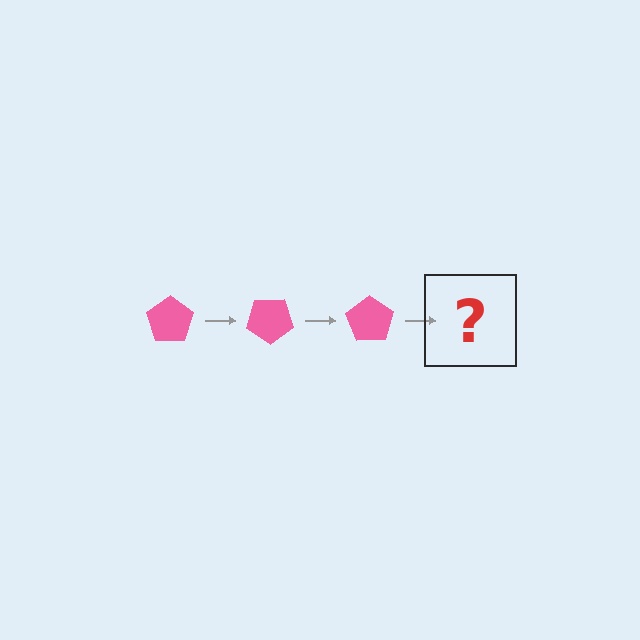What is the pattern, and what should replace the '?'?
The pattern is that the pentagon rotates 35 degrees each step. The '?' should be a pink pentagon rotated 105 degrees.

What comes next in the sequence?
The next element should be a pink pentagon rotated 105 degrees.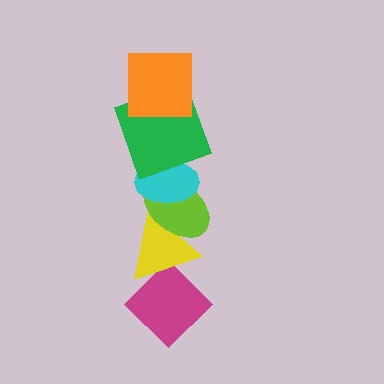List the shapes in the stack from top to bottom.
From top to bottom: the orange square, the green square, the cyan ellipse, the lime ellipse, the yellow triangle, the magenta diamond.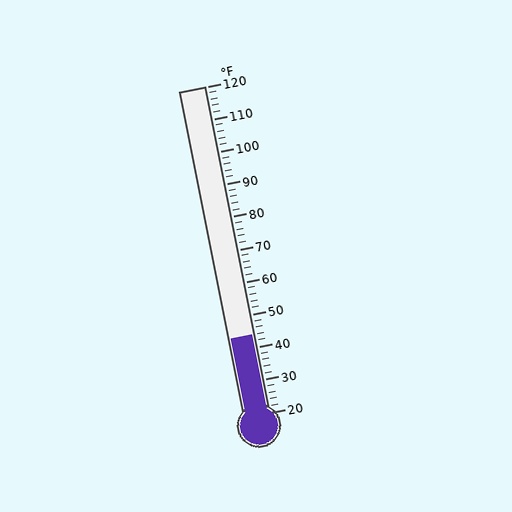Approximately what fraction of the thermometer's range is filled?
The thermometer is filled to approximately 25% of its range.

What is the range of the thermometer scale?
The thermometer scale ranges from 20°F to 120°F.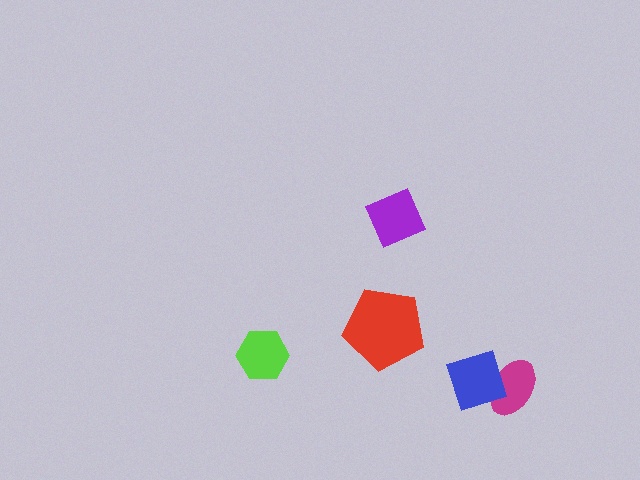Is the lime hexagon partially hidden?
No, no other shape covers it.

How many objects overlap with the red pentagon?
0 objects overlap with the red pentagon.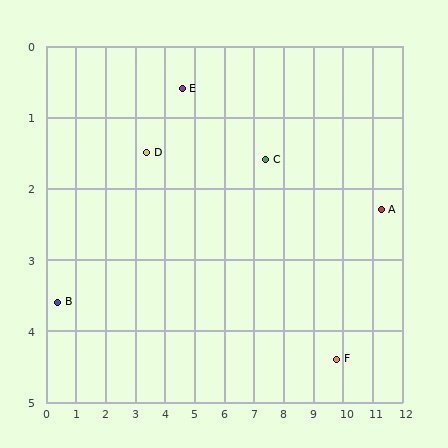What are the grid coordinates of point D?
Point D is at approximately (3.4, 1.5).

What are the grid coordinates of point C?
Point C is at approximately (7.4, 1.6).